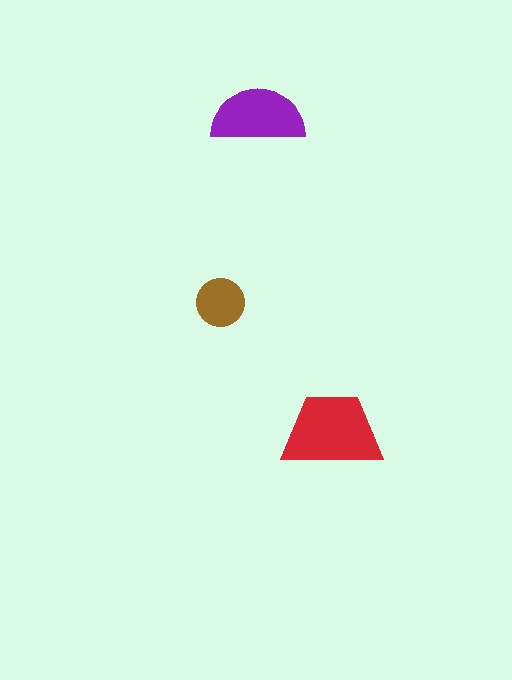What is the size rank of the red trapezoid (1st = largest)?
1st.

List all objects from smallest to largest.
The brown circle, the purple semicircle, the red trapezoid.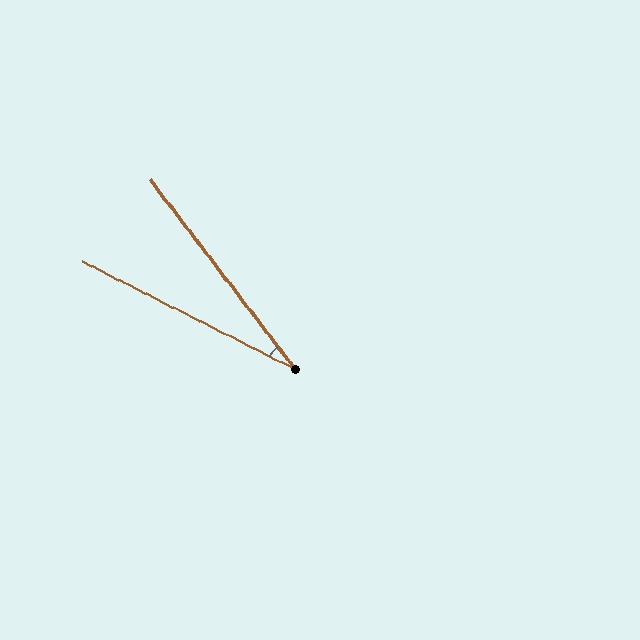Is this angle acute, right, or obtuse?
It is acute.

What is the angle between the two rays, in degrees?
Approximately 26 degrees.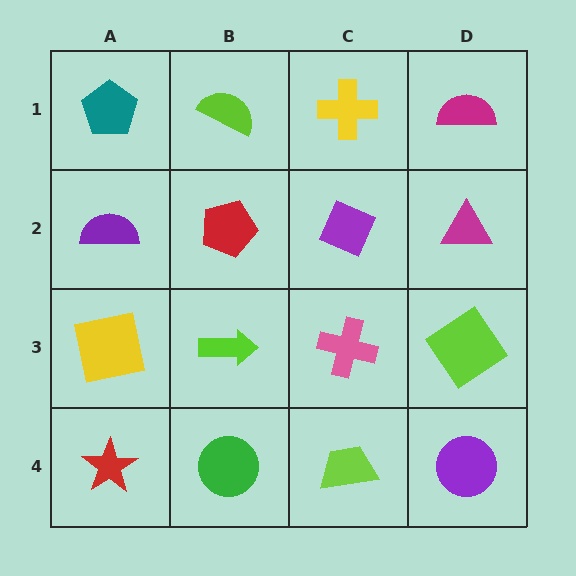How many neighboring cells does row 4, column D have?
2.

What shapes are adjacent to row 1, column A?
A purple semicircle (row 2, column A), a lime semicircle (row 1, column B).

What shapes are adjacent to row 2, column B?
A lime semicircle (row 1, column B), a lime arrow (row 3, column B), a purple semicircle (row 2, column A), a purple diamond (row 2, column C).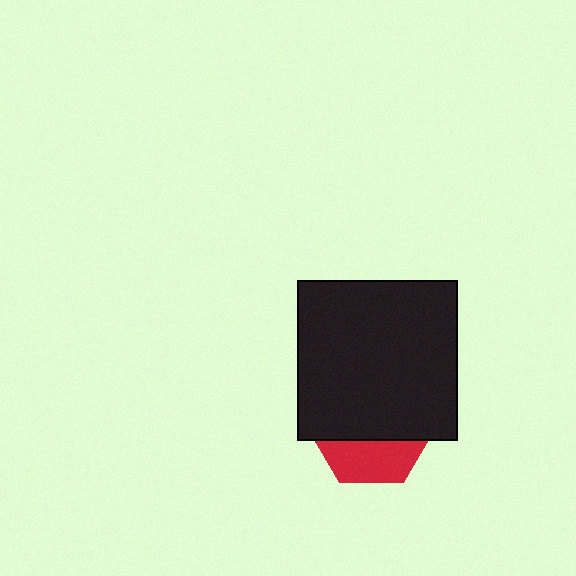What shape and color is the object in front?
The object in front is a black square.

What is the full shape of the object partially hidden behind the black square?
The partially hidden object is a red hexagon.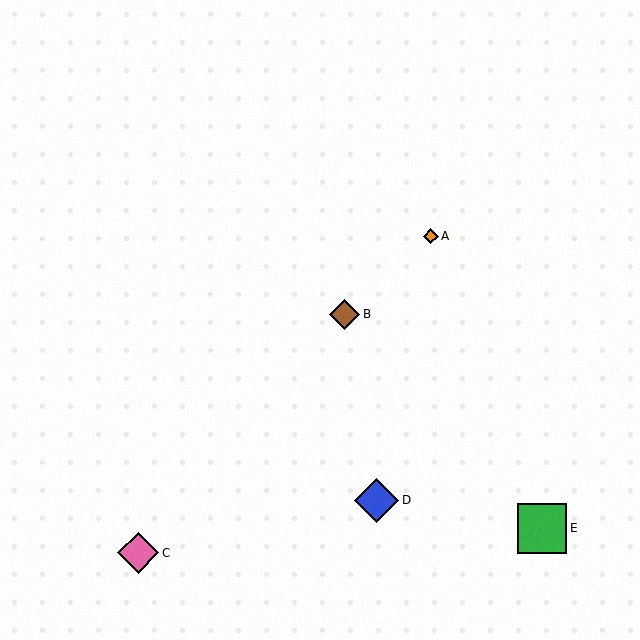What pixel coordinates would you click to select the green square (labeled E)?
Click at (542, 528) to select the green square E.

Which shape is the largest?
The green square (labeled E) is the largest.